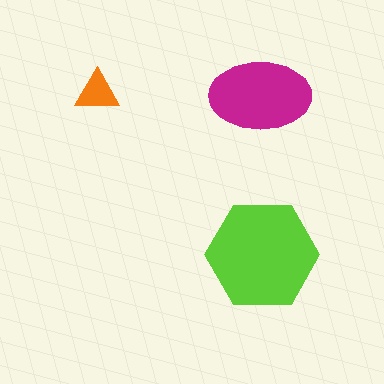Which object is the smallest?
The orange triangle.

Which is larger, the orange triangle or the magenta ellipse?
The magenta ellipse.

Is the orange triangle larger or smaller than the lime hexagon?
Smaller.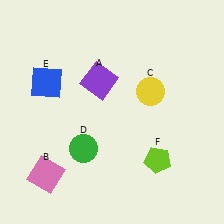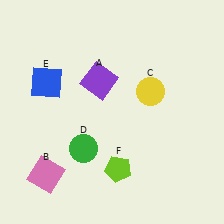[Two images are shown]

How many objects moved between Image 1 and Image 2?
1 object moved between the two images.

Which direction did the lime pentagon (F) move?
The lime pentagon (F) moved left.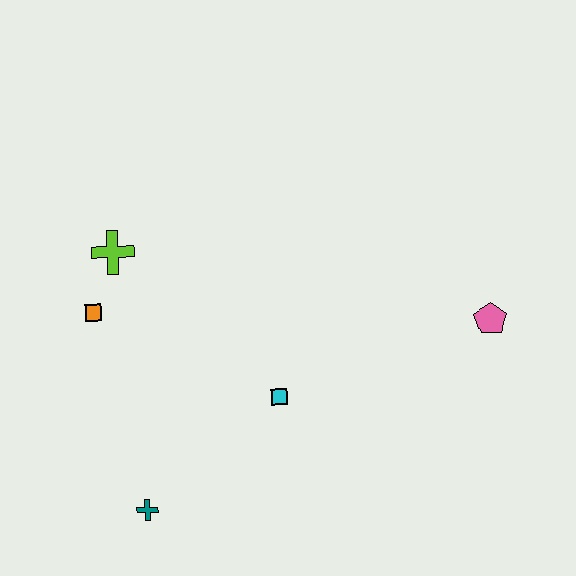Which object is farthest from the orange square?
The pink pentagon is farthest from the orange square.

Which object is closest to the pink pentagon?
The cyan square is closest to the pink pentagon.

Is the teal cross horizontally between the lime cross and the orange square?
No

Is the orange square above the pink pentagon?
Yes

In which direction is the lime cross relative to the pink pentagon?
The lime cross is to the left of the pink pentagon.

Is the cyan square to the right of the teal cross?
Yes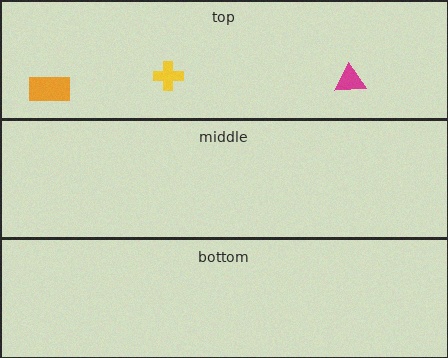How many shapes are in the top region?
3.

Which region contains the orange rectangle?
The top region.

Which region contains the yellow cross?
The top region.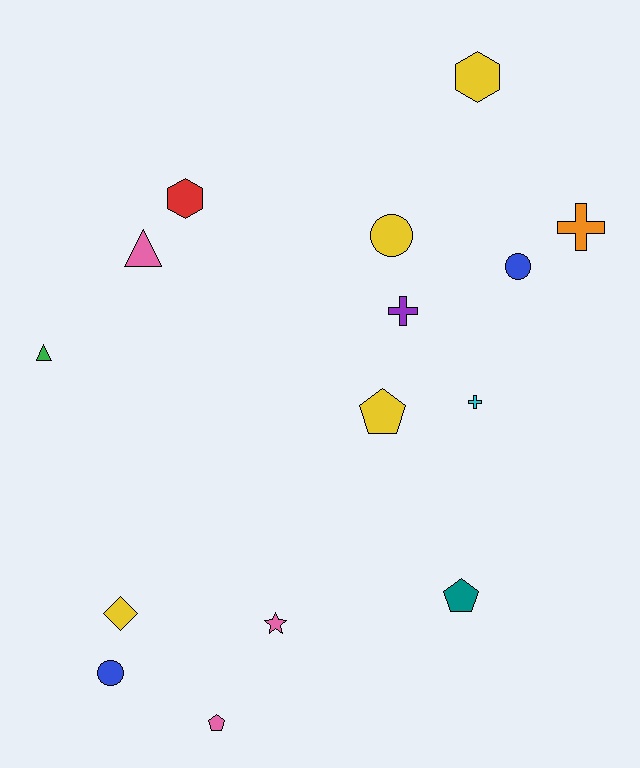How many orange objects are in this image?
There is 1 orange object.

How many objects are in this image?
There are 15 objects.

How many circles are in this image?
There are 3 circles.